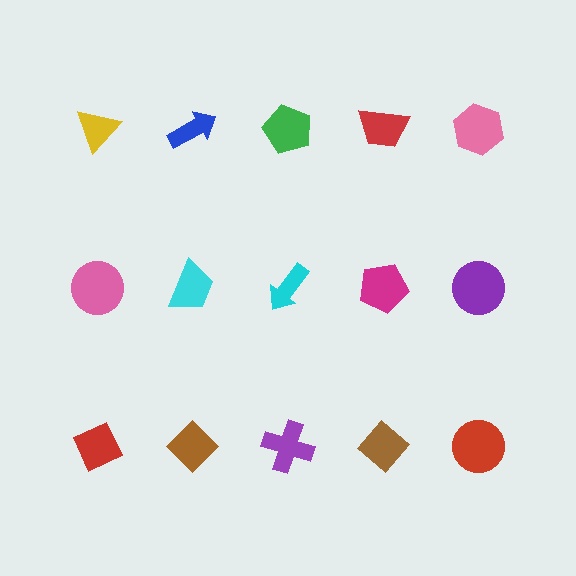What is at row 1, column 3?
A green pentagon.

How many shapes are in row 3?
5 shapes.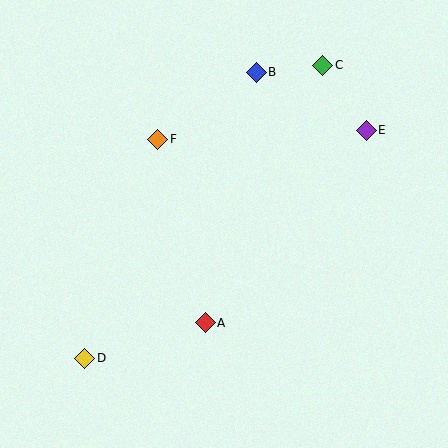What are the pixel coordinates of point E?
Point E is at (366, 130).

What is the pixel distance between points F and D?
The distance between F and D is 231 pixels.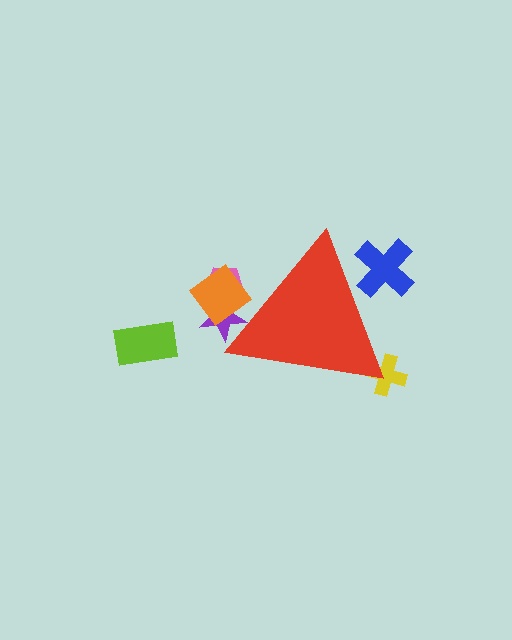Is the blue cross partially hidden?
Yes, the blue cross is partially hidden behind the red triangle.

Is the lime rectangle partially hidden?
No, the lime rectangle is fully visible.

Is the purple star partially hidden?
Yes, the purple star is partially hidden behind the red triangle.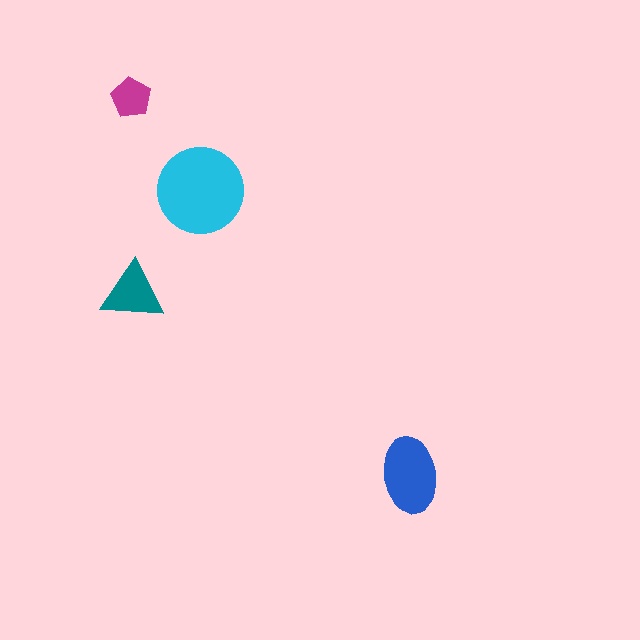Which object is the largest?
The cyan circle.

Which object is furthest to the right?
The blue ellipse is rightmost.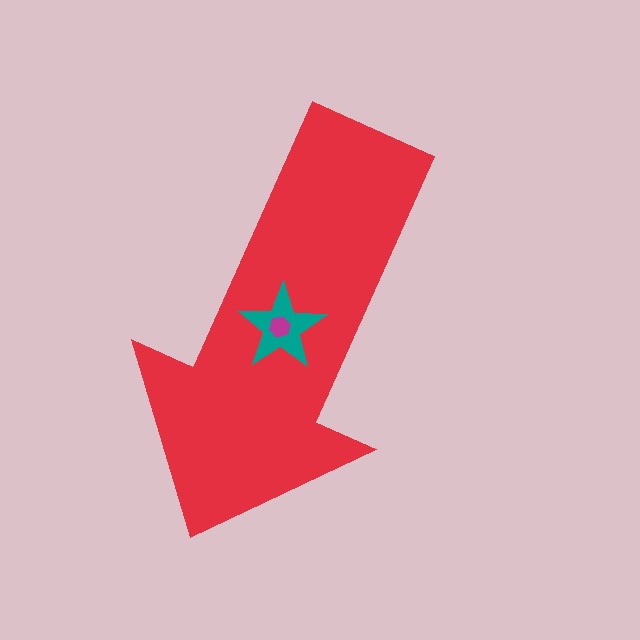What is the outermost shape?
The red arrow.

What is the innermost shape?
The magenta hexagon.